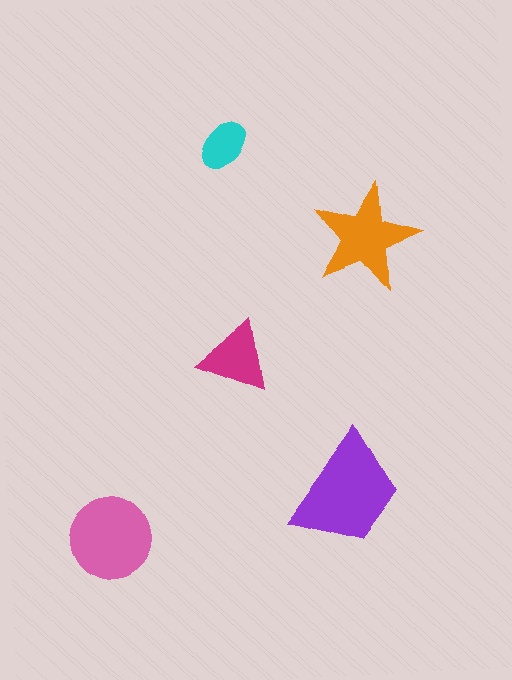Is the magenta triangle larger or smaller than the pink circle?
Smaller.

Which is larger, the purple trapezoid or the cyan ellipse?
The purple trapezoid.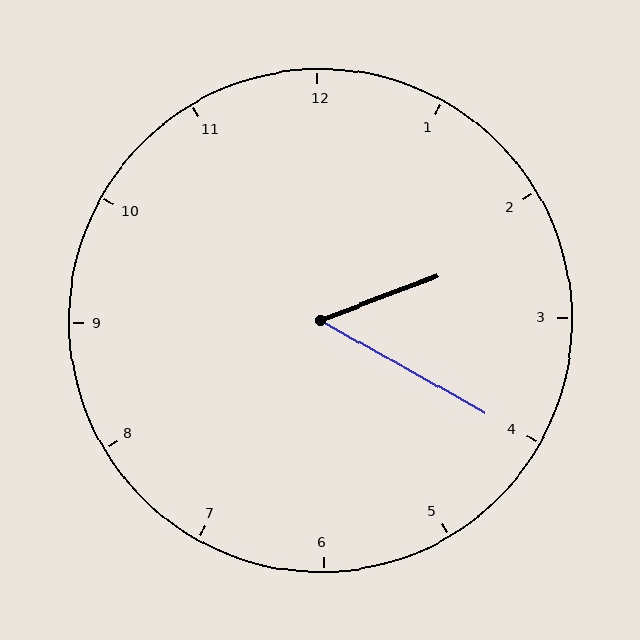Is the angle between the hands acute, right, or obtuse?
It is acute.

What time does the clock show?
2:20.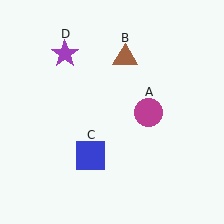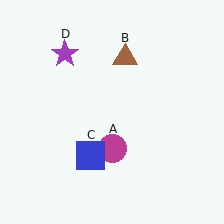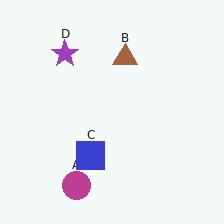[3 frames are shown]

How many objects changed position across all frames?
1 object changed position: magenta circle (object A).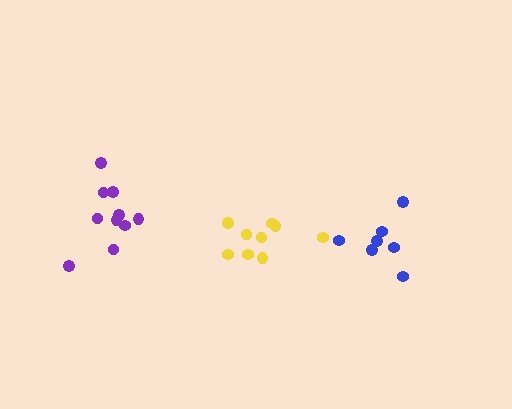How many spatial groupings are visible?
There are 3 spatial groupings.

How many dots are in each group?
Group 1: 9 dots, Group 2: 10 dots, Group 3: 7 dots (26 total).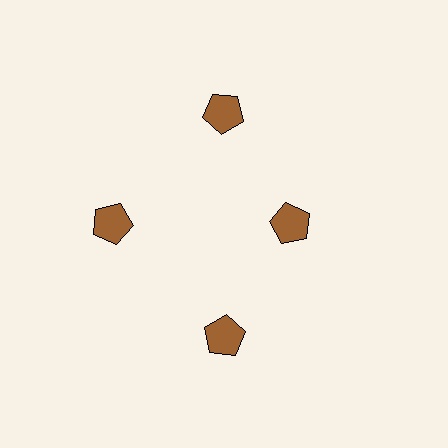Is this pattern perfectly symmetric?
No. The 4 brown pentagons are arranged in a ring, but one element near the 3 o'clock position is pulled inward toward the center, breaking the 4-fold rotational symmetry.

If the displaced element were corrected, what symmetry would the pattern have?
It would have 4-fold rotational symmetry — the pattern would map onto itself every 90 degrees.